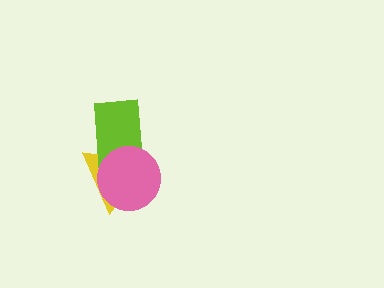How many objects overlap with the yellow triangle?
2 objects overlap with the yellow triangle.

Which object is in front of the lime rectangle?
The pink circle is in front of the lime rectangle.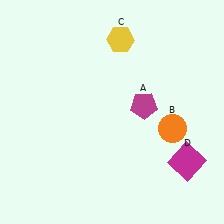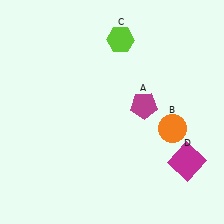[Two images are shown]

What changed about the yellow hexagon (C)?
In Image 1, C is yellow. In Image 2, it changed to lime.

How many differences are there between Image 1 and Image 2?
There is 1 difference between the two images.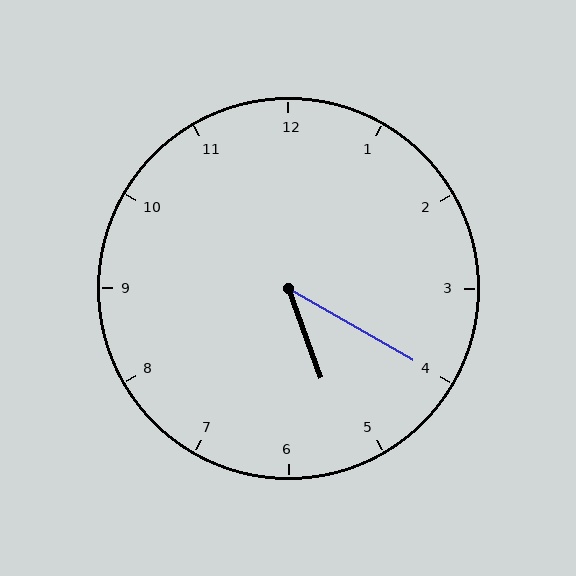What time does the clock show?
5:20.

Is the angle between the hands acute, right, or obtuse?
It is acute.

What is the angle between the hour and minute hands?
Approximately 40 degrees.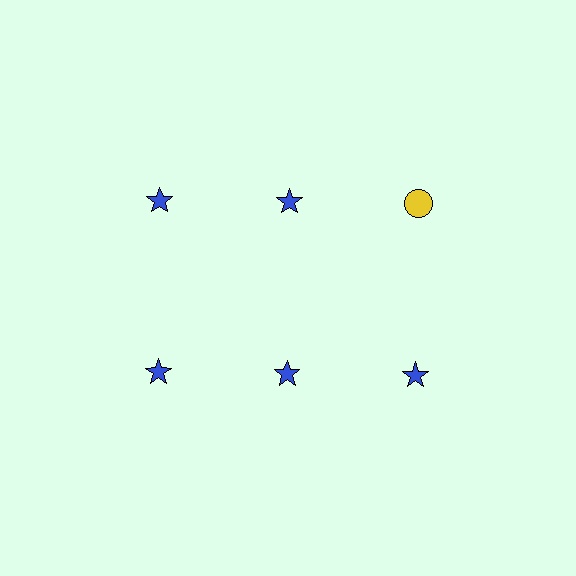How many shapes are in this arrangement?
There are 6 shapes arranged in a grid pattern.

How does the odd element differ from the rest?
It differs in both color (yellow instead of blue) and shape (circle instead of star).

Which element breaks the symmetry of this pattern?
The yellow circle in the top row, center column breaks the symmetry. All other shapes are blue stars.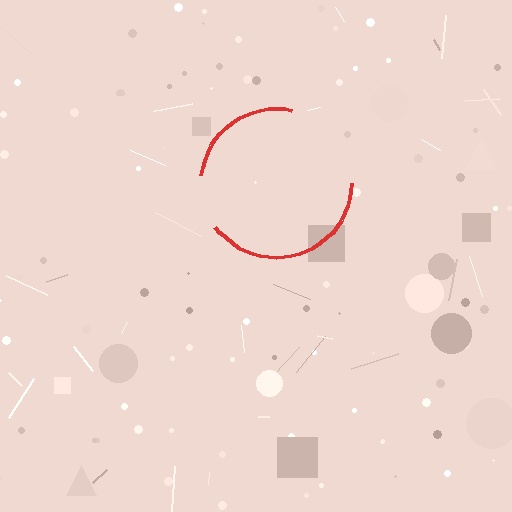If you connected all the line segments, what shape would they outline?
They would outline a circle.